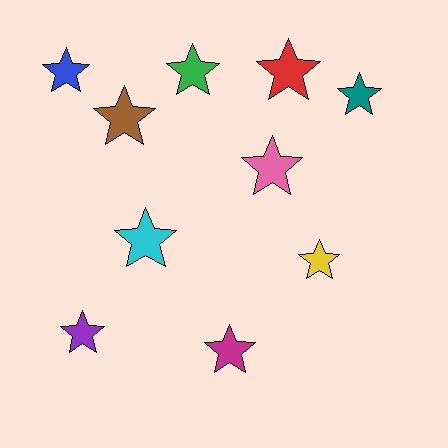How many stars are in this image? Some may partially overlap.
There are 10 stars.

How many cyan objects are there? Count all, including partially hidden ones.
There is 1 cyan object.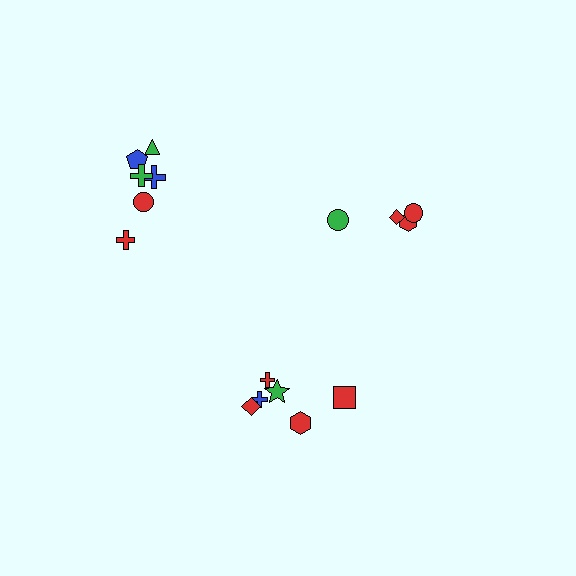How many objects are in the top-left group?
There are 6 objects.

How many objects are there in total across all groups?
There are 16 objects.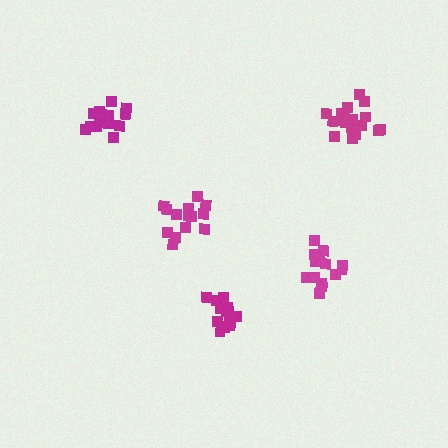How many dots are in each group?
Group 1: 15 dots, Group 2: 19 dots, Group 3: 16 dots, Group 4: 16 dots, Group 5: 14 dots (80 total).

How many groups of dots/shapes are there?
There are 5 groups.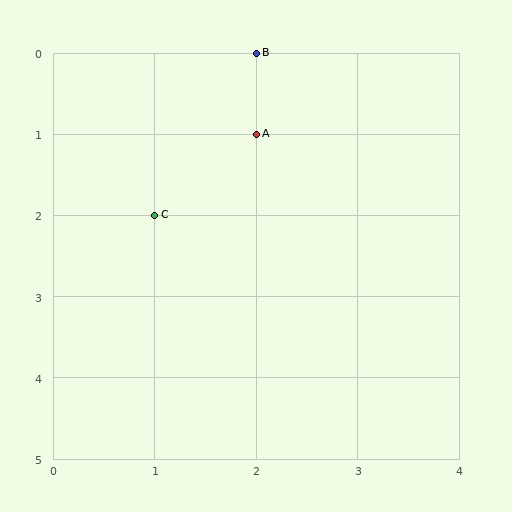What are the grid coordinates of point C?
Point C is at grid coordinates (1, 2).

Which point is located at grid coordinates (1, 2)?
Point C is at (1, 2).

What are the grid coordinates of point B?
Point B is at grid coordinates (2, 0).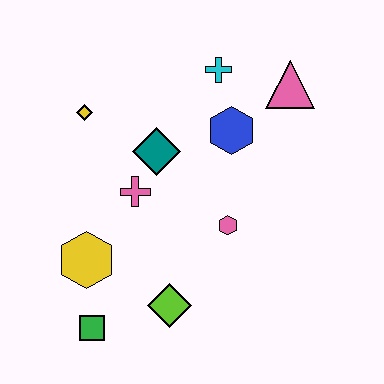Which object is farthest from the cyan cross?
The green square is farthest from the cyan cross.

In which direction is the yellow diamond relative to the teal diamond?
The yellow diamond is to the left of the teal diamond.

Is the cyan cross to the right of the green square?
Yes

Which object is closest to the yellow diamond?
The teal diamond is closest to the yellow diamond.